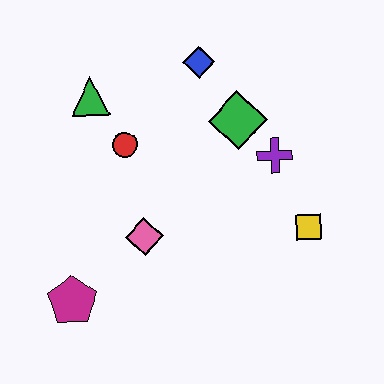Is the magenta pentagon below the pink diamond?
Yes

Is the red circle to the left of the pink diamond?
Yes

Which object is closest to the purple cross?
The green diamond is closest to the purple cross.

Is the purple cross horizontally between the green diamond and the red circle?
No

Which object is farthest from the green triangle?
The yellow square is farthest from the green triangle.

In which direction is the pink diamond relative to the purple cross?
The pink diamond is to the left of the purple cross.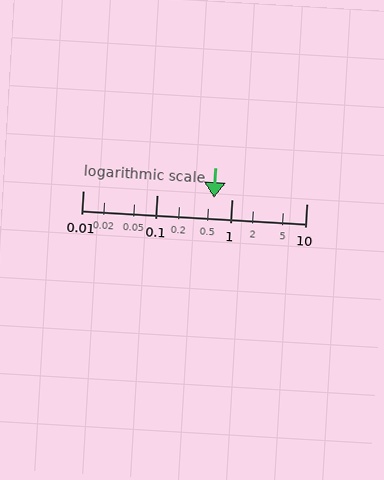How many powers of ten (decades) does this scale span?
The scale spans 3 decades, from 0.01 to 10.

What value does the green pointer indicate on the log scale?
The pointer indicates approximately 0.58.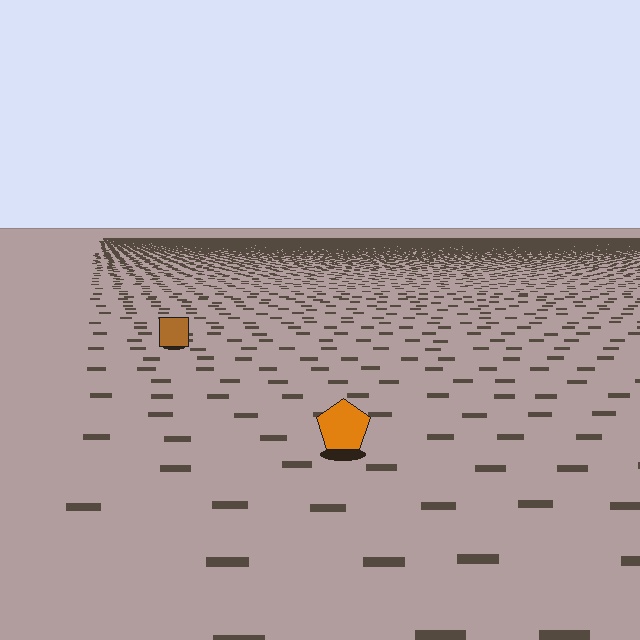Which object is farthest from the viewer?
The brown square is farthest from the viewer. It appears smaller and the ground texture around it is denser.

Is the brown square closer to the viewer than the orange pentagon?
No. The orange pentagon is closer — you can tell from the texture gradient: the ground texture is coarser near it.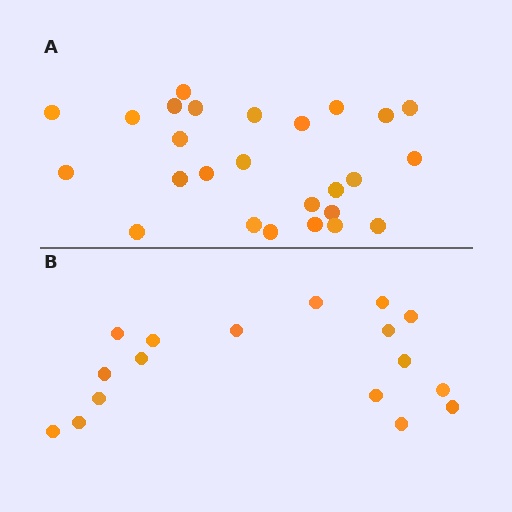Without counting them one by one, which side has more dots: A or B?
Region A (the top region) has more dots.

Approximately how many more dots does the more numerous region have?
Region A has roughly 8 or so more dots than region B.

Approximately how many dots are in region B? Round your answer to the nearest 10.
About 20 dots. (The exact count is 17, which rounds to 20.)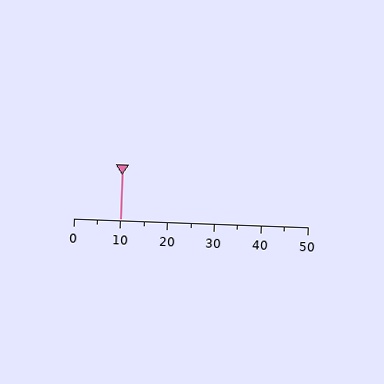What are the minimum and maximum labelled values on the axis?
The axis runs from 0 to 50.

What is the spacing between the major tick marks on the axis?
The major ticks are spaced 10 apart.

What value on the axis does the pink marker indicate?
The marker indicates approximately 10.